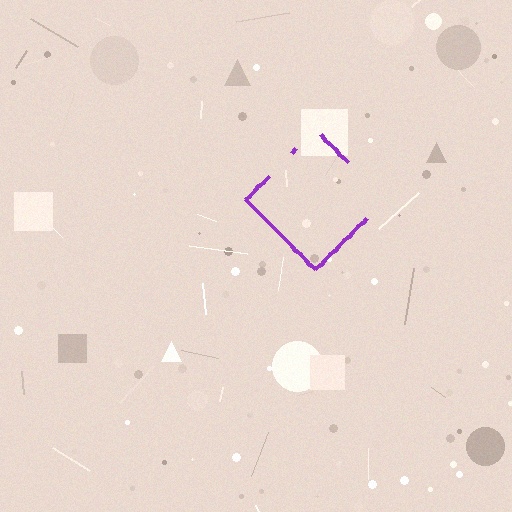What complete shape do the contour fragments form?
The contour fragments form a diamond.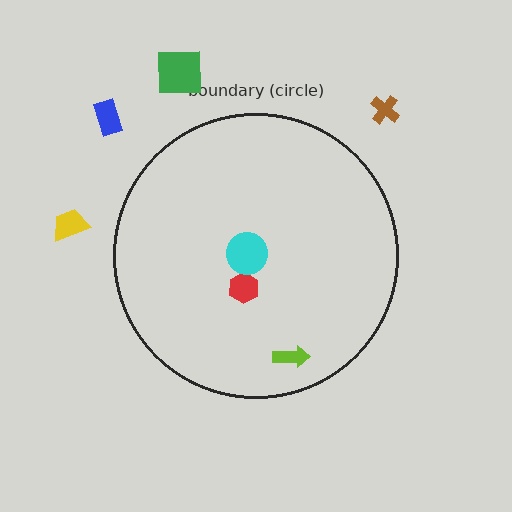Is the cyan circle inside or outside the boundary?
Inside.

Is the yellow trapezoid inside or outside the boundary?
Outside.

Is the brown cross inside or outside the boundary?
Outside.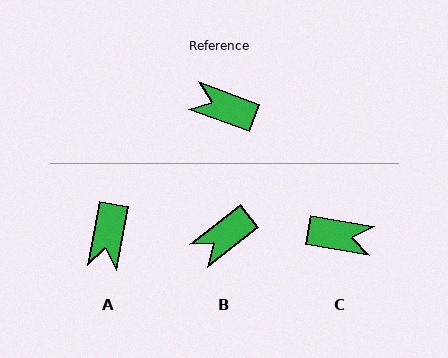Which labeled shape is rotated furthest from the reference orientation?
C, about 169 degrees away.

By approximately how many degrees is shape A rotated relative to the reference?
Approximately 100 degrees counter-clockwise.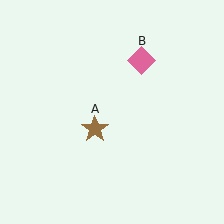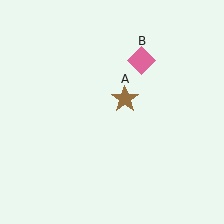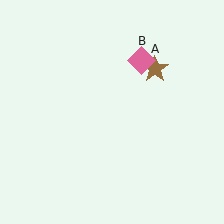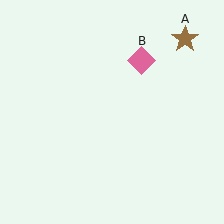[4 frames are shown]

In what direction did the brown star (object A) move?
The brown star (object A) moved up and to the right.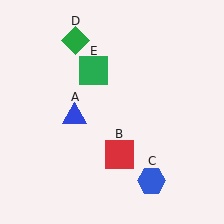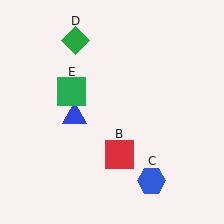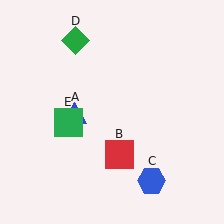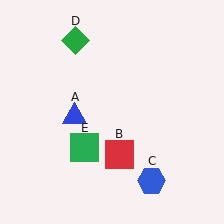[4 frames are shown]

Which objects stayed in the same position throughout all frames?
Blue triangle (object A) and red square (object B) and blue hexagon (object C) and green diamond (object D) remained stationary.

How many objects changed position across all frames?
1 object changed position: green square (object E).